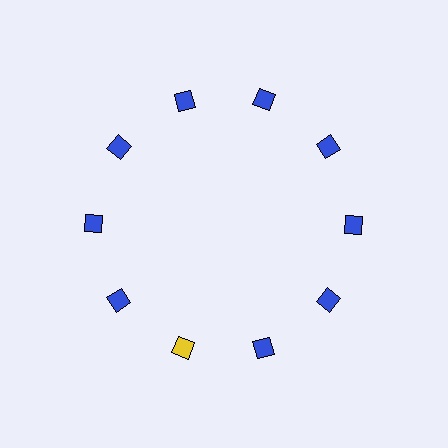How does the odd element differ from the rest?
It has a different color: yellow instead of blue.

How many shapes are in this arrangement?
There are 10 shapes arranged in a ring pattern.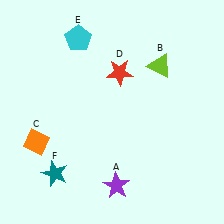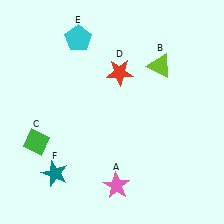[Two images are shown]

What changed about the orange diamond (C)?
In Image 1, C is orange. In Image 2, it changed to green.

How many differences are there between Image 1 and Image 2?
There are 2 differences between the two images.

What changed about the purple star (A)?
In Image 1, A is purple. In Image 2, it changed to pink.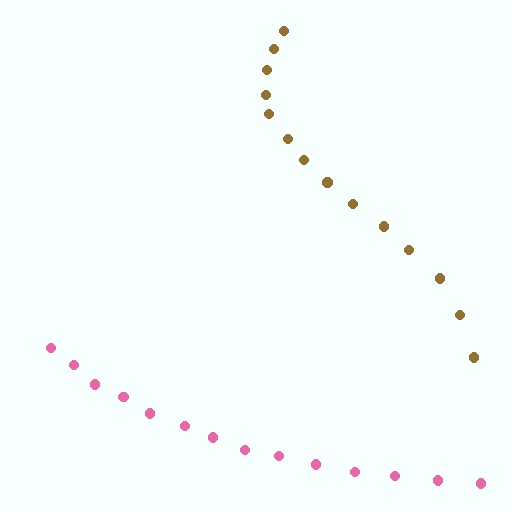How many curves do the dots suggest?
There are 2 distinct paths.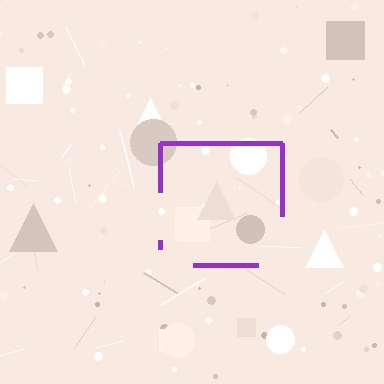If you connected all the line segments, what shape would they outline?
They would outline a square.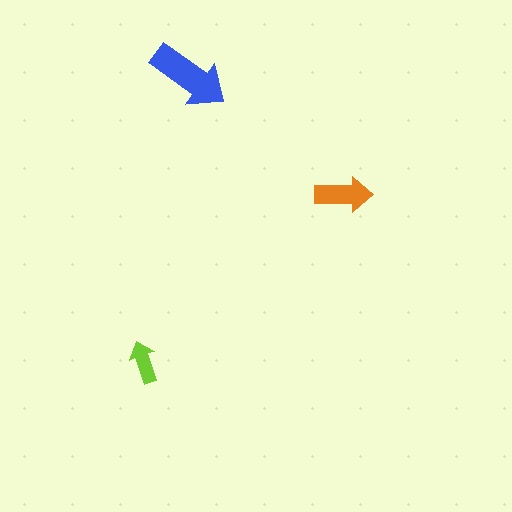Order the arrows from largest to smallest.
the blue one, the orange one, the lime one.